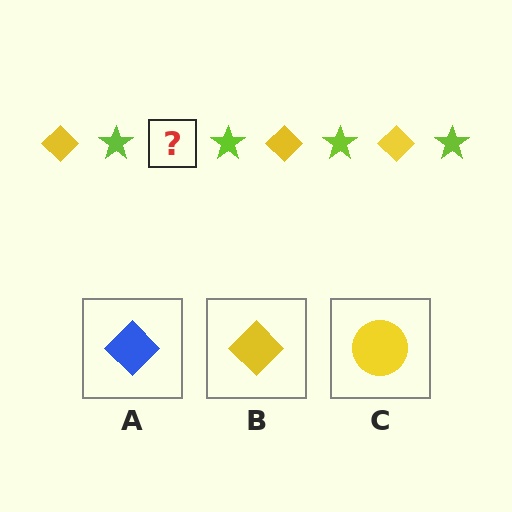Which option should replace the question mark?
Option B.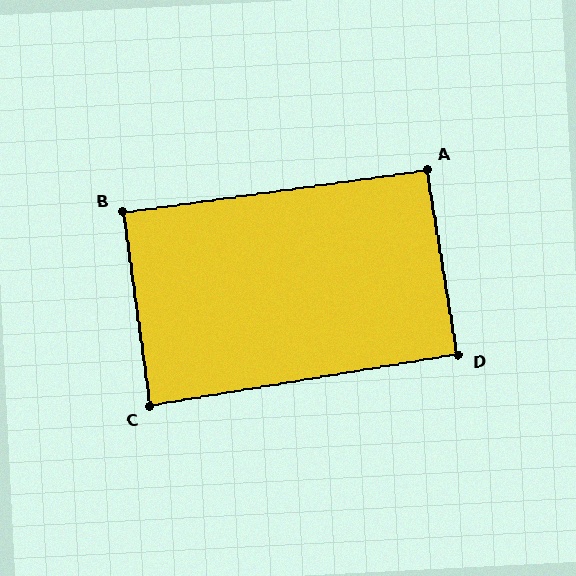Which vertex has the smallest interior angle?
C, at approximately 88 degrees.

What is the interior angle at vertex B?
Approximately 90 degrees (approximately right).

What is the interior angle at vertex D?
Approximately 90 degrees (approximately right).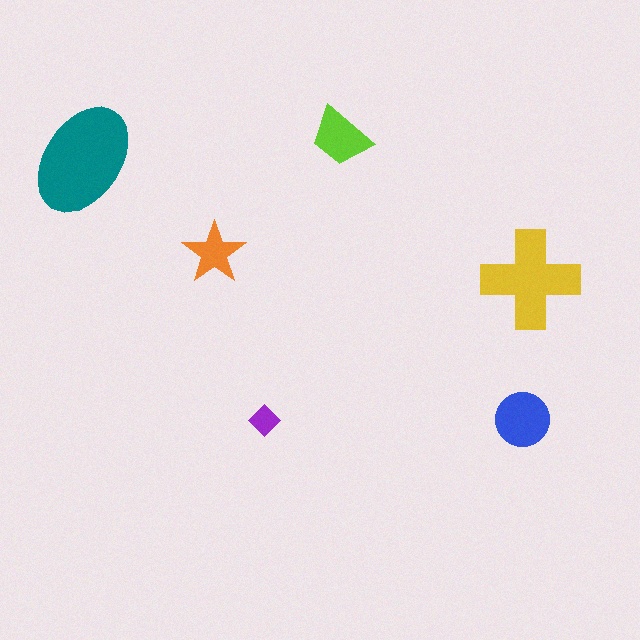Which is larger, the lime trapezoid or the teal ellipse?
The teal ellipse.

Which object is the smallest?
The purple diamond.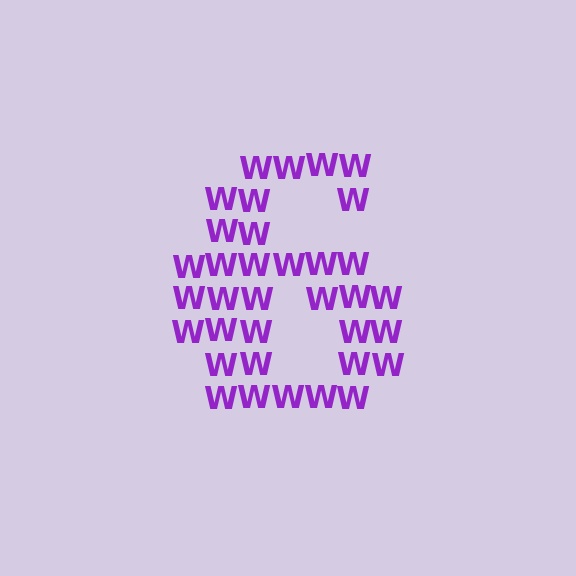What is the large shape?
The large shape is the digit 6.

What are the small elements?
The small elements are letter W's.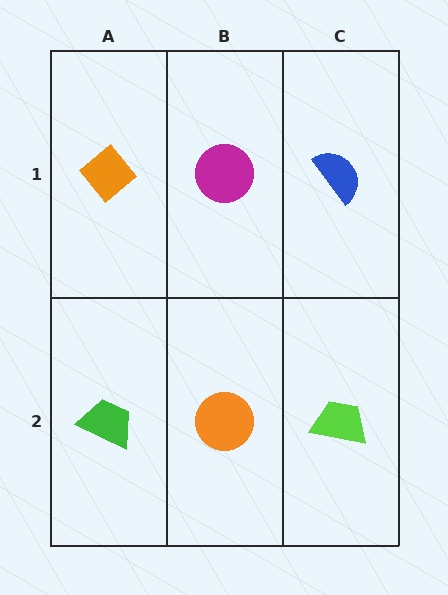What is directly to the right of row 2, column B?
A lime trapezoid.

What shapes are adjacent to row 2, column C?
A blue semicircle (row 1, column C), an orange circle (row 2, column B).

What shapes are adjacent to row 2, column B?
A magenta circle (row 1, column B), a green trapezoid (row 2, column A), a lime trapezoid (row 2, column C).